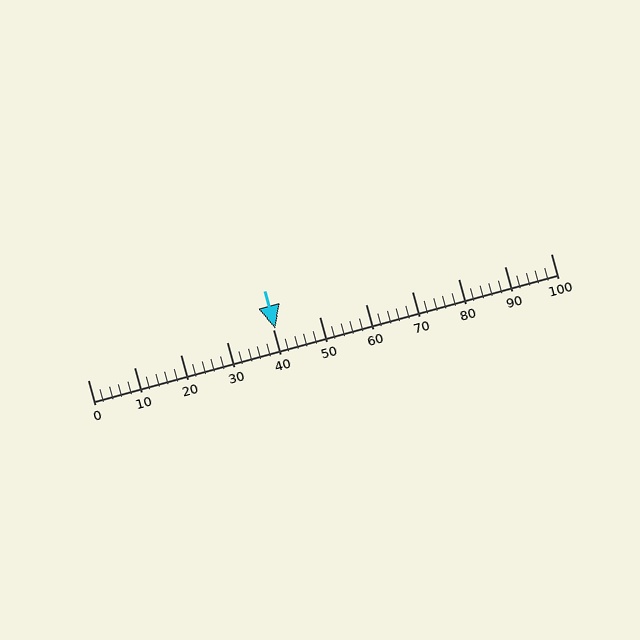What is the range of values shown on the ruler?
The ruler shows values from 0 to 100.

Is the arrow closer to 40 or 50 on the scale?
The arrow is closer to 40.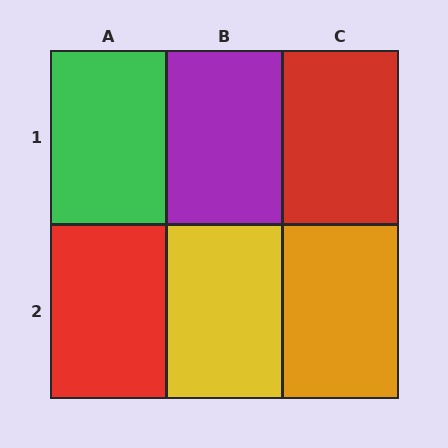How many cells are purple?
1 cell is purple.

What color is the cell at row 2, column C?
Orange.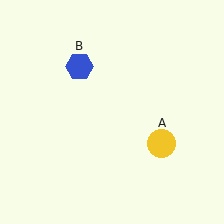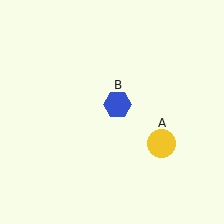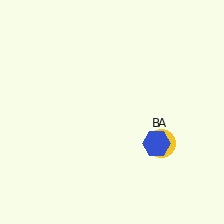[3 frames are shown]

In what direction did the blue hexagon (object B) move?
The blue hexagon (object B) moved down and to the right.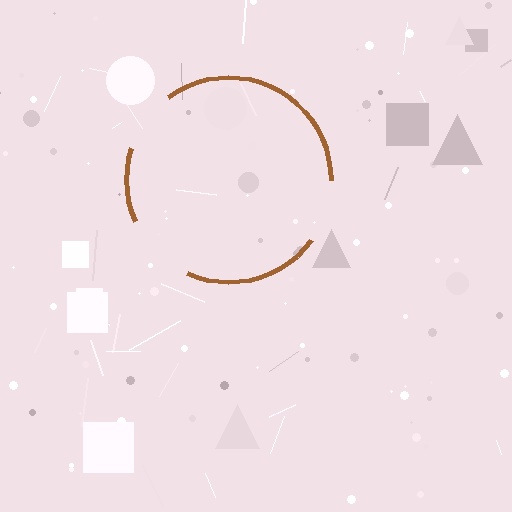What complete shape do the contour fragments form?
The contour fragments form a circle.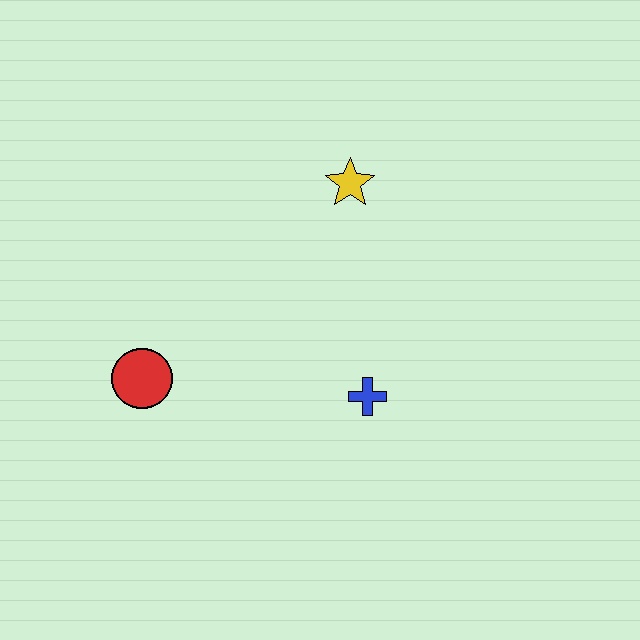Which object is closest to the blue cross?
The yellow star is closest to the blue cross.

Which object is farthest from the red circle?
The yellow star is farthest from the red circle.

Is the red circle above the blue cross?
Yes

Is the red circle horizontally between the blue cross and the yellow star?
No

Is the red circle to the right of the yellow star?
No